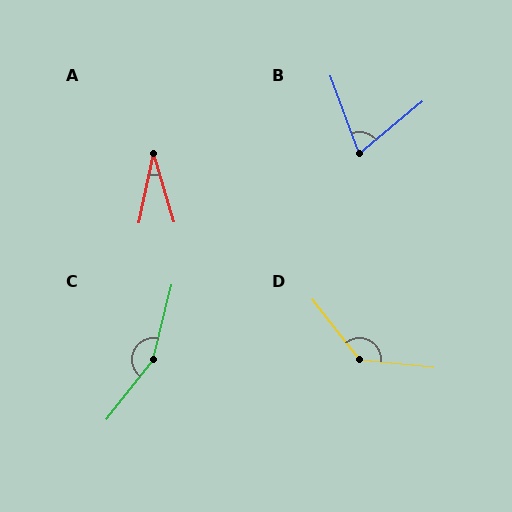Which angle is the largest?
C, at approximately 156 degrees.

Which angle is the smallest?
A, at approximately 28 degrees.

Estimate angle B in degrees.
Approximately 70 degrees.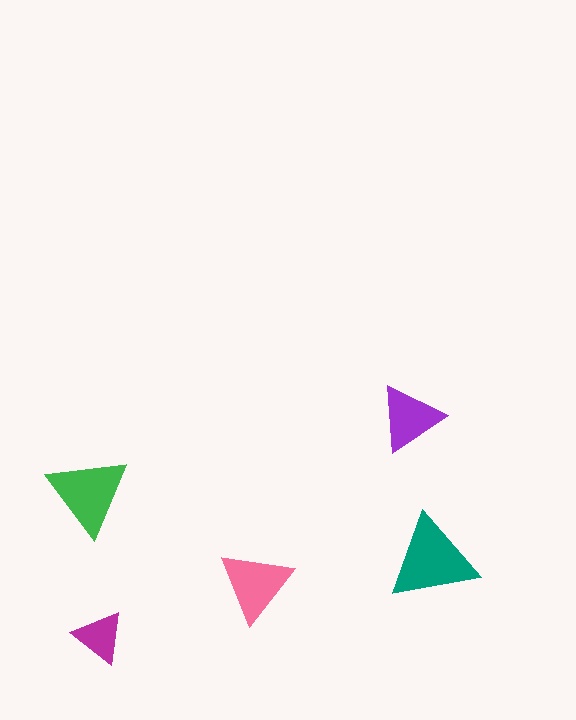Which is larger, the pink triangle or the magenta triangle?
The pink one.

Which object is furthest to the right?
The teal triangle is rightmost.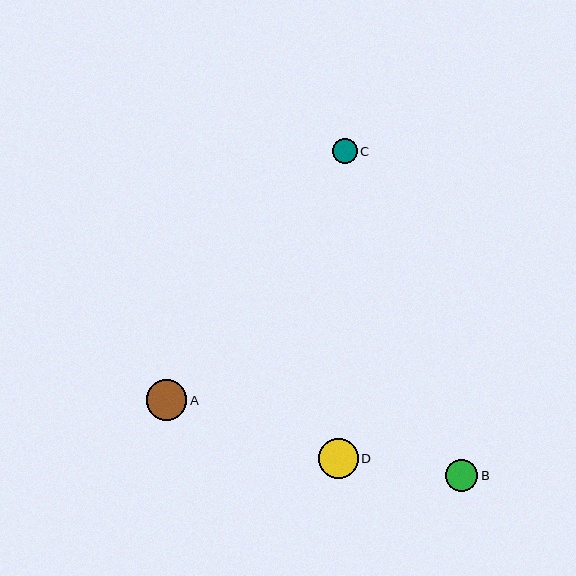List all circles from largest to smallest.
From largest to smallest: A, D, B, C.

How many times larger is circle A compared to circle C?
Circle A is approximately 1.6 times the size of circle C.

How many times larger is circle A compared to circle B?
Circle A is approximately 1.3 times the size of circle B.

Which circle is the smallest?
Circle C is the smallest with a size of approximately 25 pixels.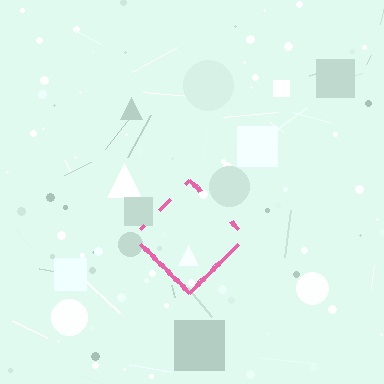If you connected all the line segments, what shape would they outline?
They would outline a diamond.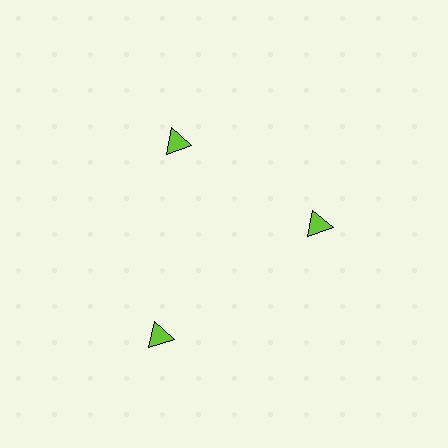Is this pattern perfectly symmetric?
No. The 3 lime triangles are arranged in a ring, but one element near the 7 o'clock position is pushed outward from the center, breaking the 3-fold rotational symmetry.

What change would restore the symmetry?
The symmetry would be restored by moving it inward, back onto the ring so that all 3 triangles sit at equal angles and equal distance from the center.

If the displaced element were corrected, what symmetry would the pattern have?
It would have 3-fold rotational symmetry — the pattern would map onto itself every 120 degrees.